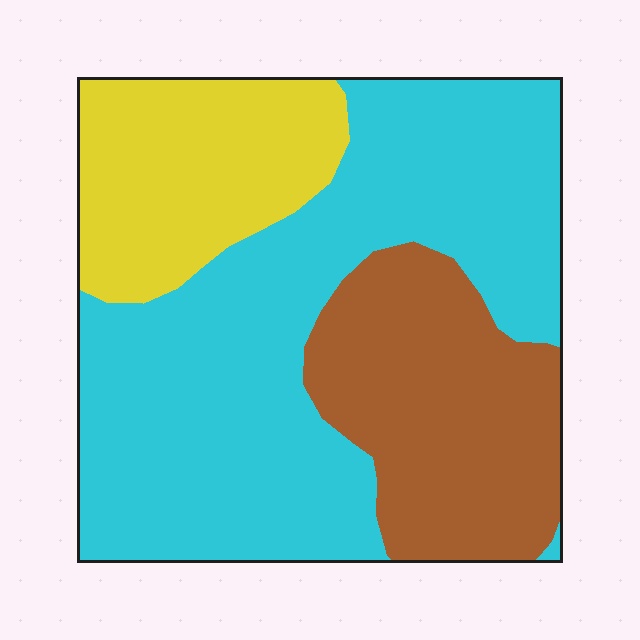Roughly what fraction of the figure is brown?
Brown takes up about one quarter (1/4) of the figure.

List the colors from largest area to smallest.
From largest to smallest: cyan, brown, yellow.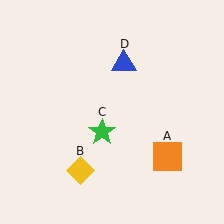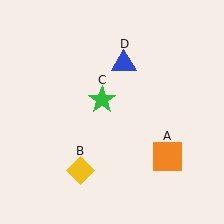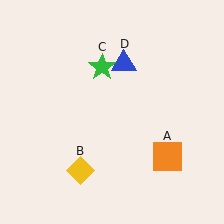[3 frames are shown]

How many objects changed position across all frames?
1 object changed position: green star (object C).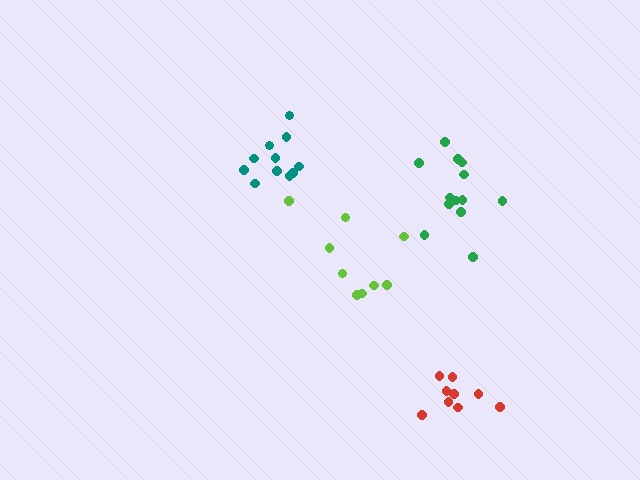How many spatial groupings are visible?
There are 4 spatial groupings.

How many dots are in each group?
Group 1: 9 dots, Group 2: 11 dots, Group 3: 13 dots, Group 4: 9 dots (42 total).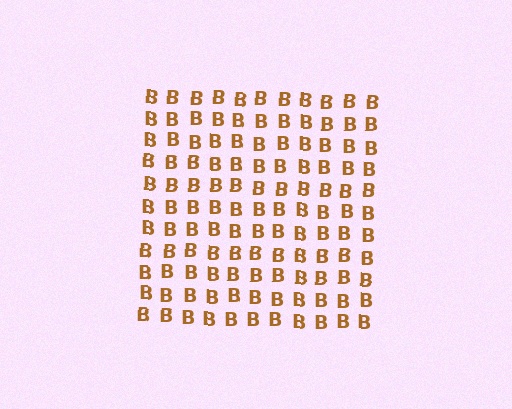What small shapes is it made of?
It is made of small letter B's.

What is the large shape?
The large shape is a square.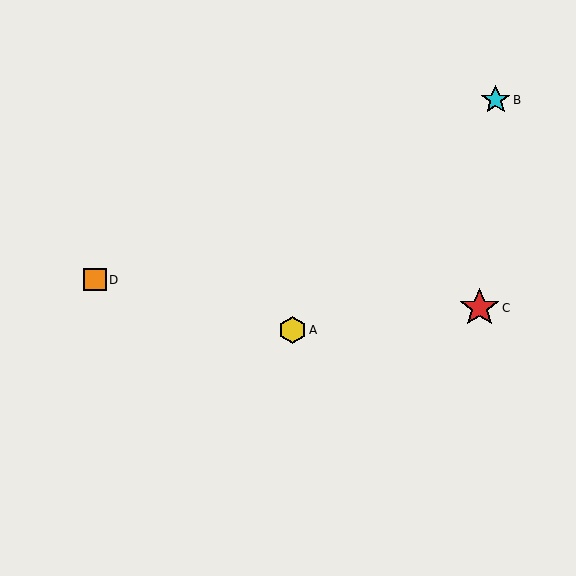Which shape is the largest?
The red star (labeled C) is the largest.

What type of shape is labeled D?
Shape D is an orange square.